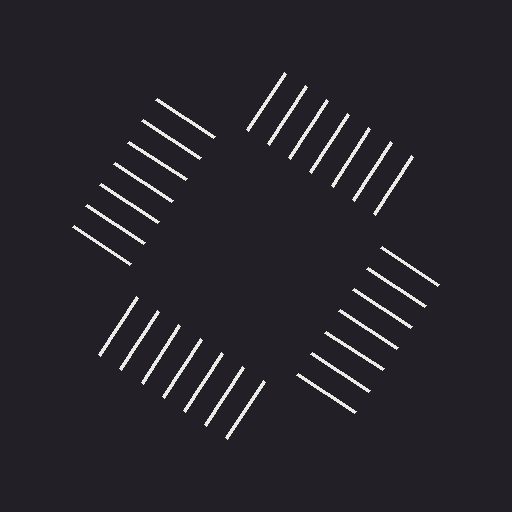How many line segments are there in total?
28 — 7 along each of the 4 edges.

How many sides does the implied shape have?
4 sides — the line-ends trace a square.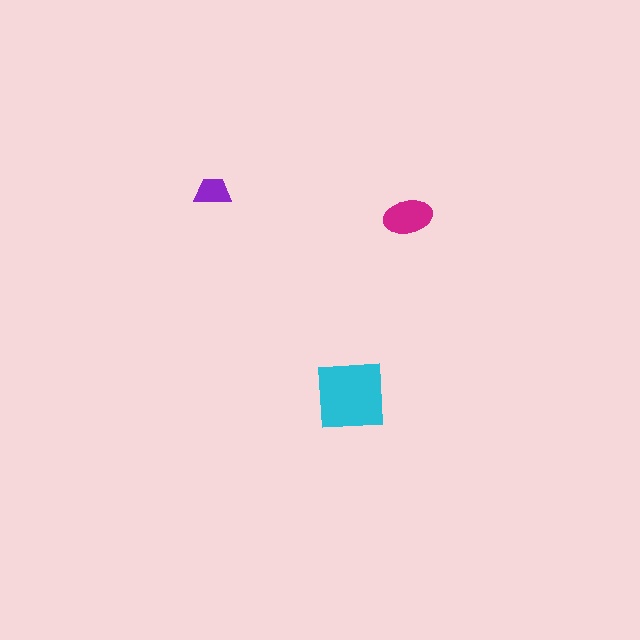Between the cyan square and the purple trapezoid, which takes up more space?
The cyan square.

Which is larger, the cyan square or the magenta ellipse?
The cyan square.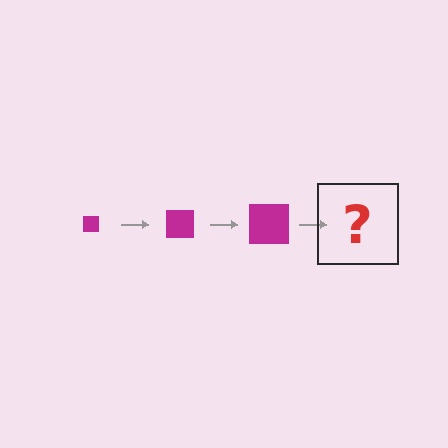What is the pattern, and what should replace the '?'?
The pattern is that the square gets progressively larger each step. The '?' should be a magenta square, larger than the previous one.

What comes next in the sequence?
The next element should be a magenta square, larger than the previous one.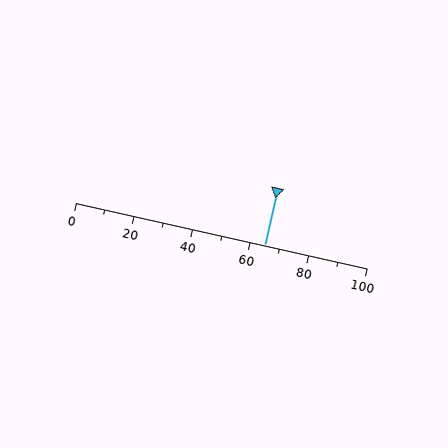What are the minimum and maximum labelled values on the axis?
The axis runs from 0 to 100.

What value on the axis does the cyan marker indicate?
The marker indicates approximately 65.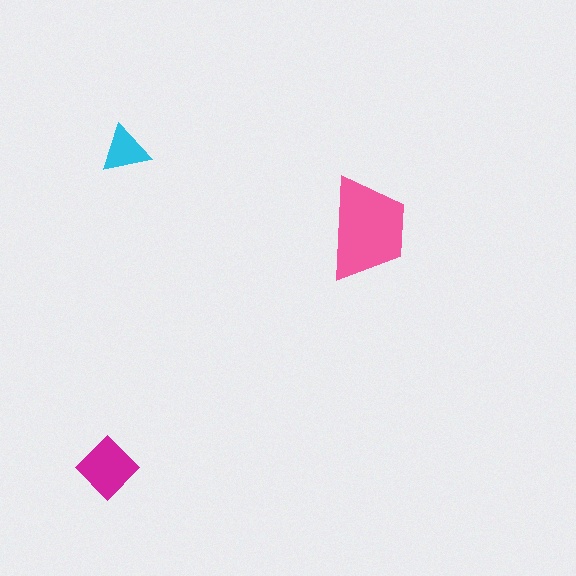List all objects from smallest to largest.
The cyan triangle, the magenta diamond, the pink trapezoid.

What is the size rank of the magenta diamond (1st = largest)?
2nd.